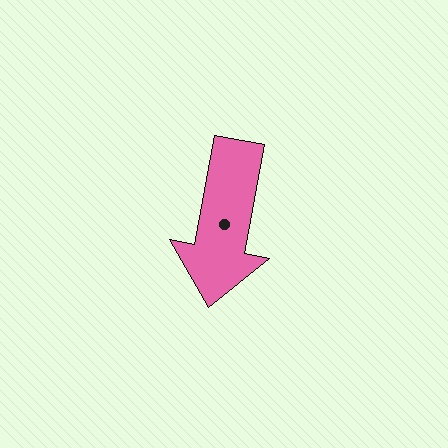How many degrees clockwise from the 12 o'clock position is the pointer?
Approximately 191 degrees.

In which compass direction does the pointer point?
South.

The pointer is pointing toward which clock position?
Roughly 6 o'clock.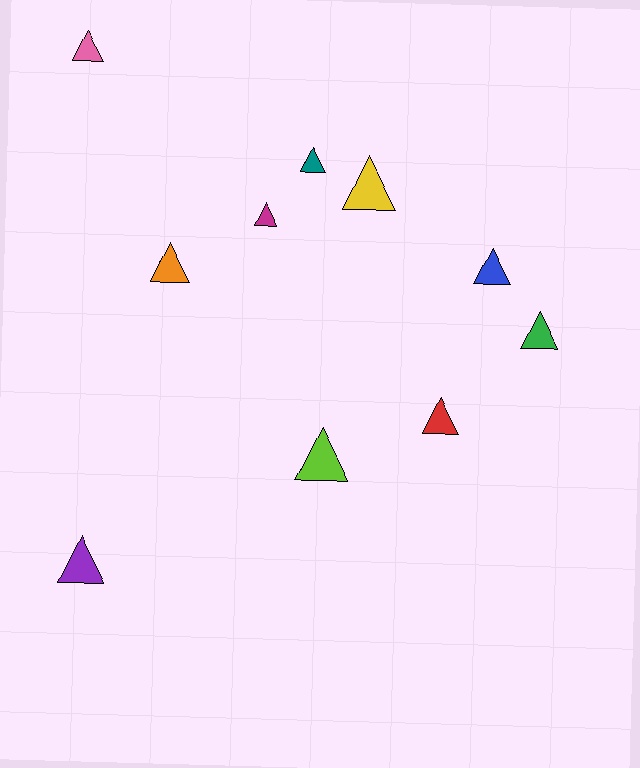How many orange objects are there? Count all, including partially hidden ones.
There is 1 orange object.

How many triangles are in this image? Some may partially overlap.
There are 10 triangles.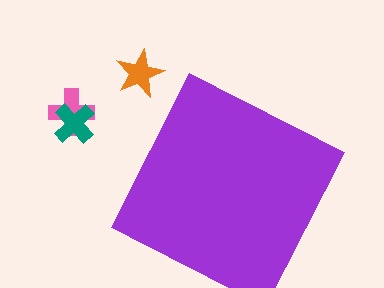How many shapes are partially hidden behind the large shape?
0 shapes are partially hidden.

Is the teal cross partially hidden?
No, the teal cross is fully visible.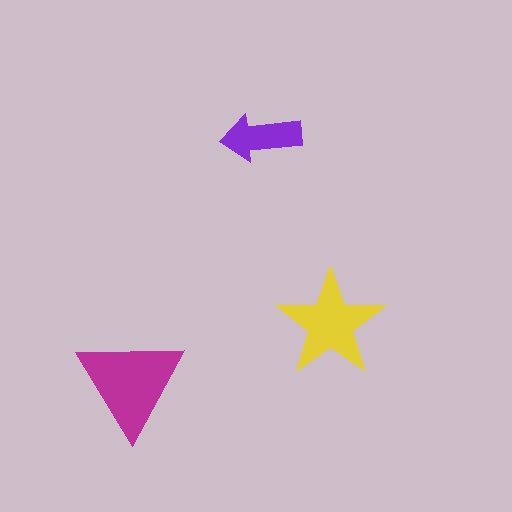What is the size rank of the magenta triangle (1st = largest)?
1st.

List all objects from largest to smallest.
The magenta triangle, the yellow star, the purple arrow.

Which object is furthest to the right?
The yellow star is rightmost.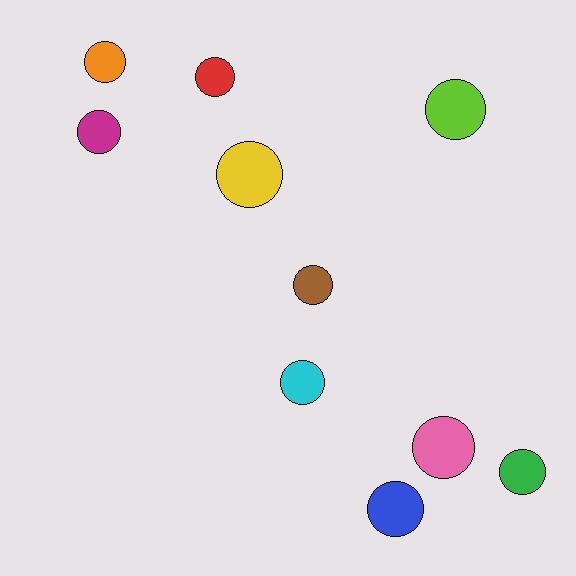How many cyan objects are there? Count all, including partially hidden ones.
There is 1 cyan object.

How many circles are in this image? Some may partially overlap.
There are 10 circles.